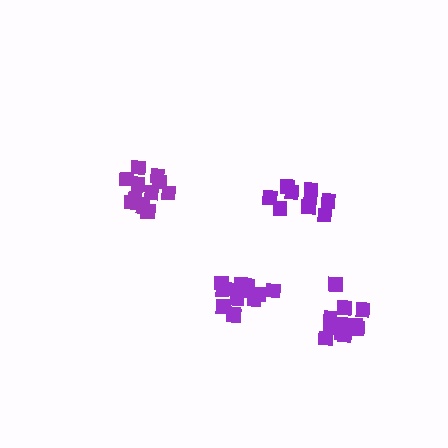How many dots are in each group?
Group 1: 9 dots, Group 2: 12 dots, Group 3: 14 dots, Group 4: 12 dots (47 total).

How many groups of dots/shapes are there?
There are 4 groups.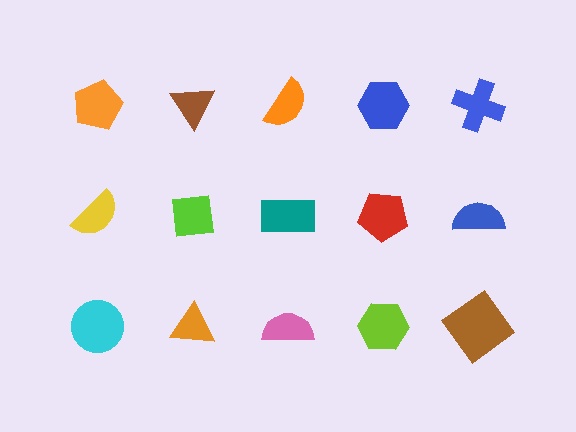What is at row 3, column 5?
A brown diamond.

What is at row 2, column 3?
A teal rectangle.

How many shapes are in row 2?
5 shapes.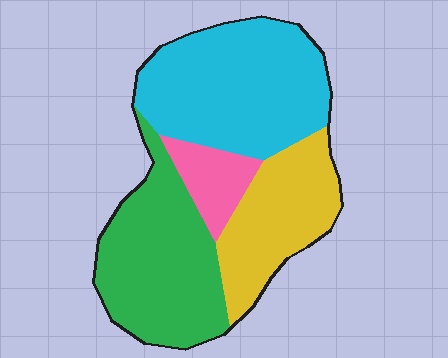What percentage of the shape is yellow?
Yellow covers roughly 25% of the shape.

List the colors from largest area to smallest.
From largest to smallest: cyan, green, yellow, pink.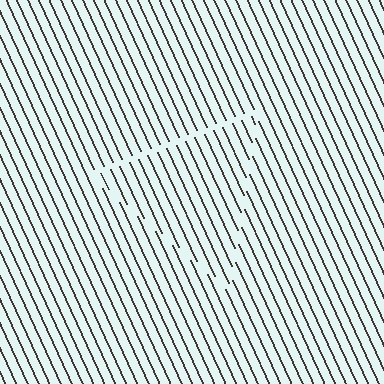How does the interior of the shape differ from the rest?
The interior of the shape contains the same grating, shifted by half a period — the contour is defined by the phase discontinuity where line-ends from the inner and outer gratings abut.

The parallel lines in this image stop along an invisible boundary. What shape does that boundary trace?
An illusory triangle. The interior of the shape contains the same grating, shifted by half a period — the contour is defined by the phase discontinuity where line-ends from the inner and outer gratings abut.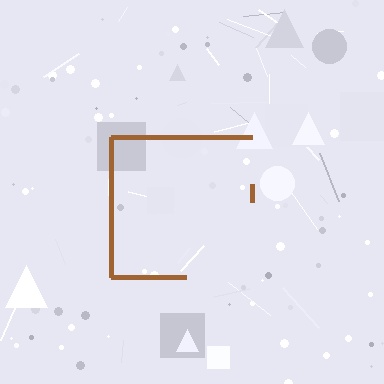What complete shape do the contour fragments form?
The contour fragments form a square.